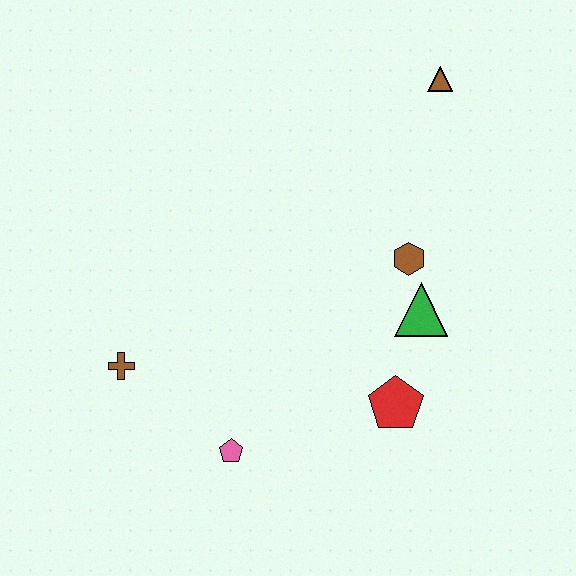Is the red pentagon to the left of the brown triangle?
Yes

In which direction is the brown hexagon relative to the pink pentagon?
The brown hexagon is above the pink pentagon.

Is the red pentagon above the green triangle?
No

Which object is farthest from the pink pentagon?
The brown triangle is farthest from the pink pentagon.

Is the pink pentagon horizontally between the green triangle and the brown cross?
Yes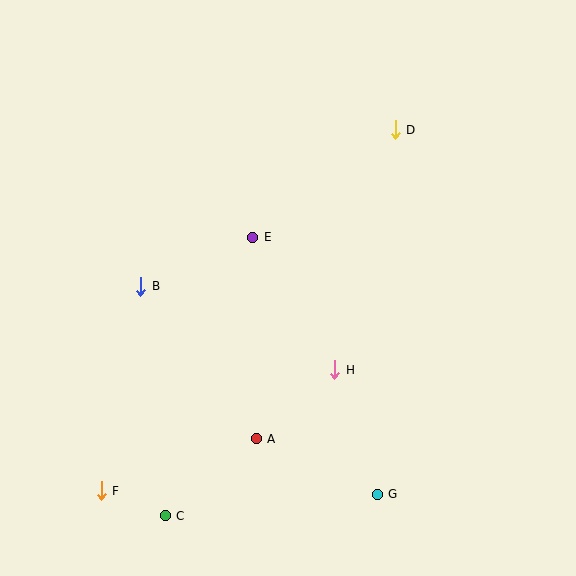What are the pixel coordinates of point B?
Point B is at (141, 286).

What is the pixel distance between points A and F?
The distance between A and F is 164 pixels.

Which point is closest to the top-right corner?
Point D is closest to the top-right corner.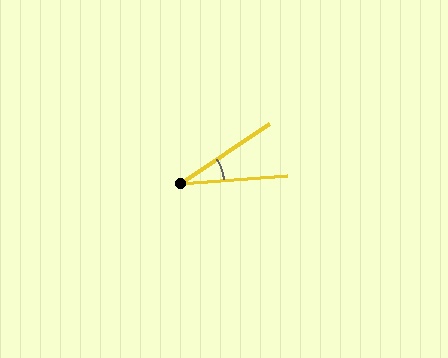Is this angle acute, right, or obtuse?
It is acute.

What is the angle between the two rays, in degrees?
Approximately 30 degrees.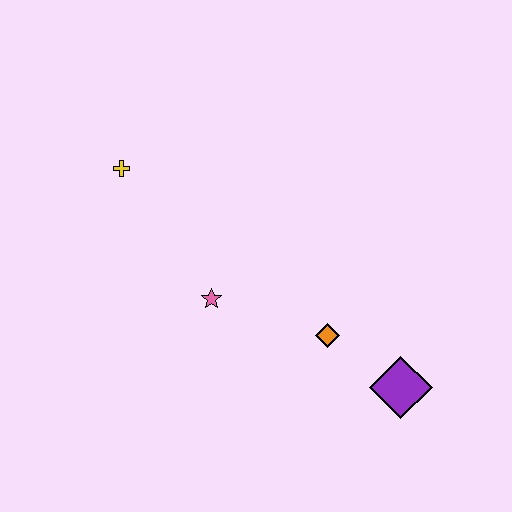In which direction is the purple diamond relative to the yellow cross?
The purple diamond is to the right of the yellow cross.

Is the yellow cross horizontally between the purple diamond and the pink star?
No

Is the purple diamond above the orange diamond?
No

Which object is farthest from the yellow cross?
The purple diamond is farthest from the yellow cross.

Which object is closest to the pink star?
The orange diamond is closest to the pink star.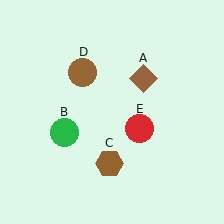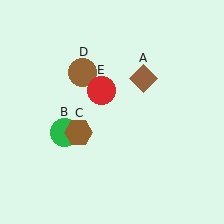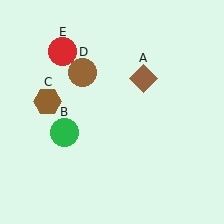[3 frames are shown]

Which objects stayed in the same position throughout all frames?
Brown diamond (object A) and green circle (object B) and brown circle (object D) remained stationary.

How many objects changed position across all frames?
2 objects changed position: brown hexagon (object C), red circle (object E).